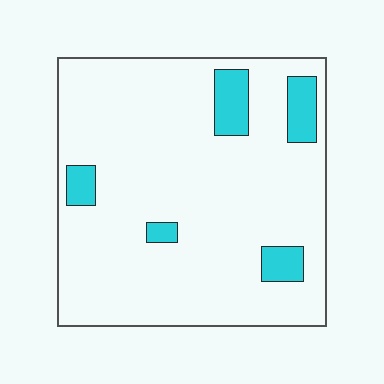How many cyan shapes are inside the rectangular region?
5.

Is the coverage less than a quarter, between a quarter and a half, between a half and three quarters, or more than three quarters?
Less than a quarter.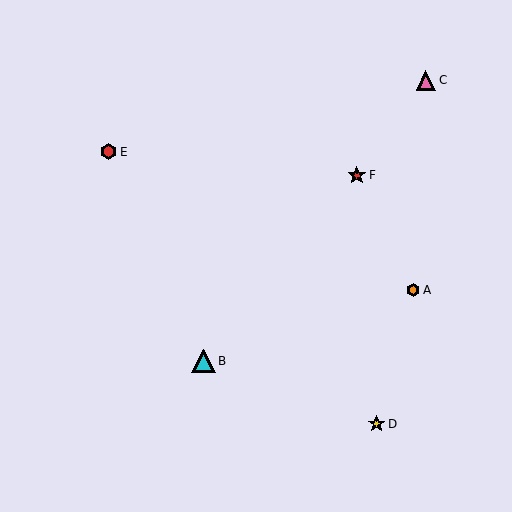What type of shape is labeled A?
Shape A is an orange hexagon.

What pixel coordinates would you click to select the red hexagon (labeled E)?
Click at (108, 152) to select the red hexagon E.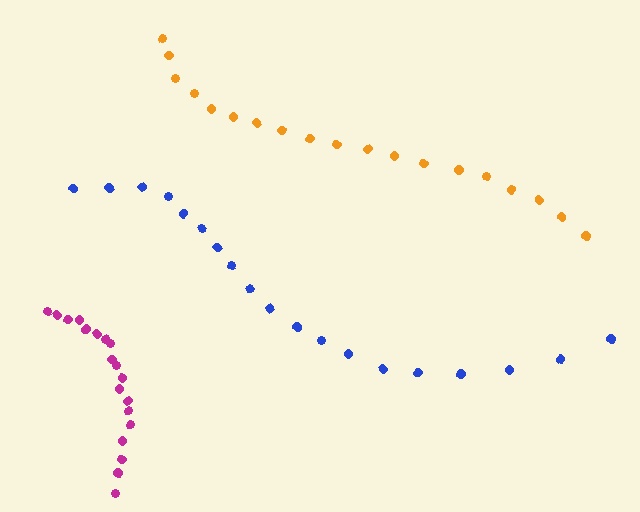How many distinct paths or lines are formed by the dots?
There are 3 distinct paths.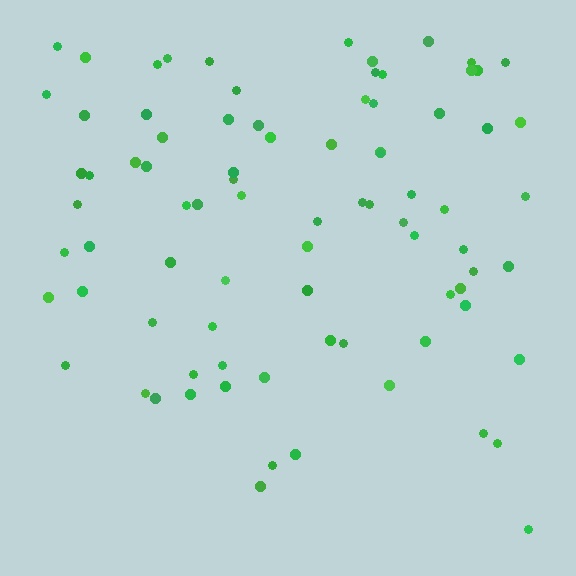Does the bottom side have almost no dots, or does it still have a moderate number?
Still a moderate number, just noticeably fewer than the top.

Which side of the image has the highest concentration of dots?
The top.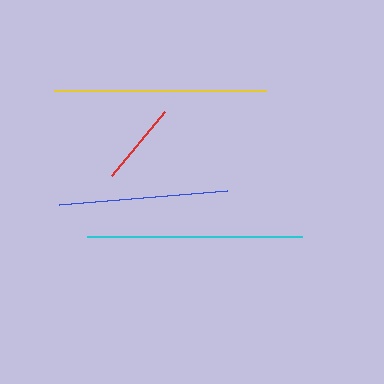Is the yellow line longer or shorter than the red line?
The yellow line is longer than the red line.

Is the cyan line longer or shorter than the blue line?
The cyan line is longer than the blue line.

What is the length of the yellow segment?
The yellow segment is approximately 212 pixels long.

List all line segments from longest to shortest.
From longest to shortest: cyan, yellow, blue, red.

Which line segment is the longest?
The cyan line is the longest at approximately 215 pixels.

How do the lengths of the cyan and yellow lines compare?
The cyan and yellow lines are approximately the same length.